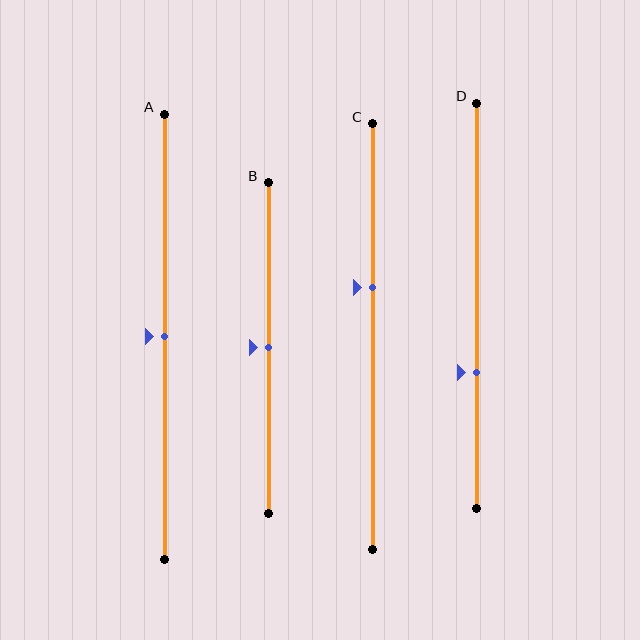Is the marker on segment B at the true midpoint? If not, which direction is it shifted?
Yes, the marker on segment B is at the true midpoint.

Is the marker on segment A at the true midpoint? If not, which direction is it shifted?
Yes, the marker on segment A is at the true midpoint.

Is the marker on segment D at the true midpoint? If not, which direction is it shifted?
No, the marker on segment D is shifted downward by about 16% of the segment length.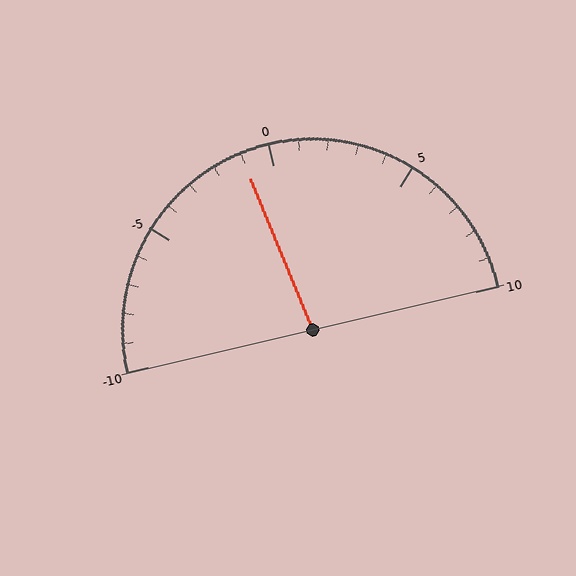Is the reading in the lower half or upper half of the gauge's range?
The reading is in the lower half of the range (-10 to 10).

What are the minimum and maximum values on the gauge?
The gauge ranges from -10 to 10.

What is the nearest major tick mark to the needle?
The nearest major tick mark is 0.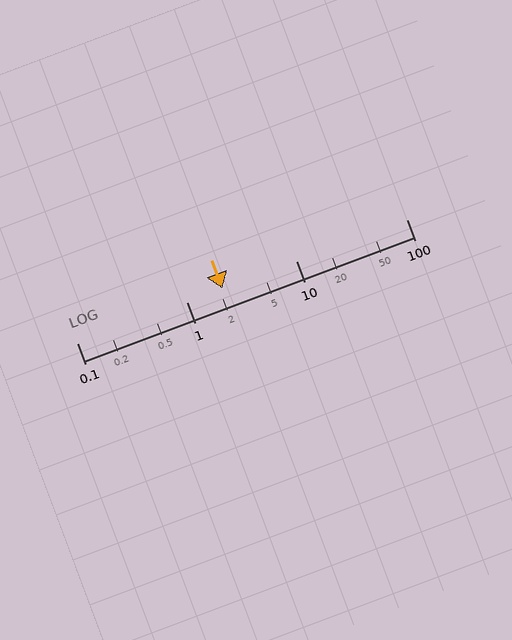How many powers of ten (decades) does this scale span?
The scale spans 3 decades, from 0.1 to 100.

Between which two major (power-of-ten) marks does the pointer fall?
The pointer is between 1 and 10.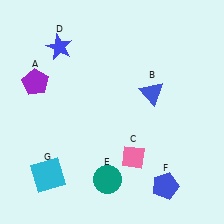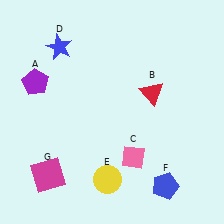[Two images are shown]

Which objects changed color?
B changed from blue to red. E changed from teal to yellow. G changed from cyan to magenta.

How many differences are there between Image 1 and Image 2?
There are 3 differences between the two images.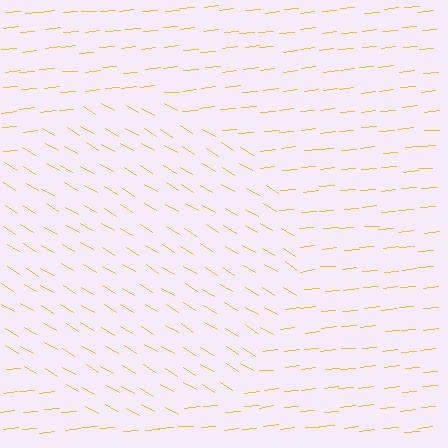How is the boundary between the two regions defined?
The boundary is defined purely by a change in line orientation (approximately 37 degrees difference). All lines are the same color and thickness.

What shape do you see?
I see a circle.